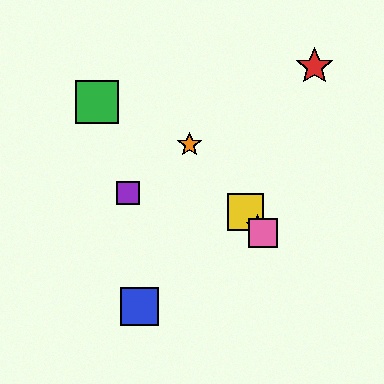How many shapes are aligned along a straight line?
4 shapes (the yellow square, the orange star, the cyan star, the pink square) are aligned along a straight line.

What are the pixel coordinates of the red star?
The red star is at (314, 66).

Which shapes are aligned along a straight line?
The yellow square, the orange star, the cyan star, the pink square are aligned along a straight line.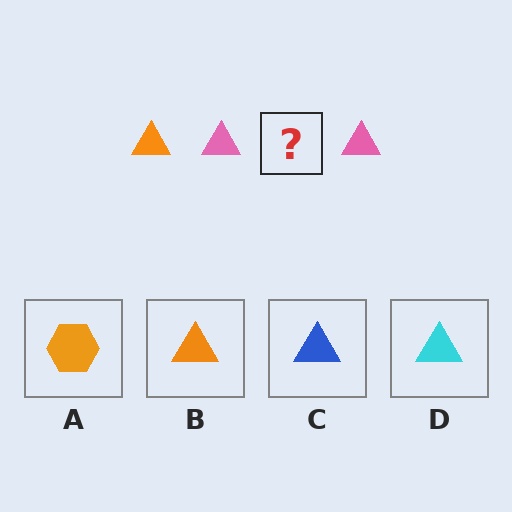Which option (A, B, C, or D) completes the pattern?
B.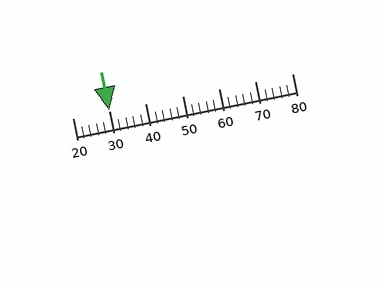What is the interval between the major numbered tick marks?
The major tick marks are spaced 10 units apart.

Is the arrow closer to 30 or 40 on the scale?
The arrow is closer to 30.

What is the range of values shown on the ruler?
The ruler shows values from 20 to 80.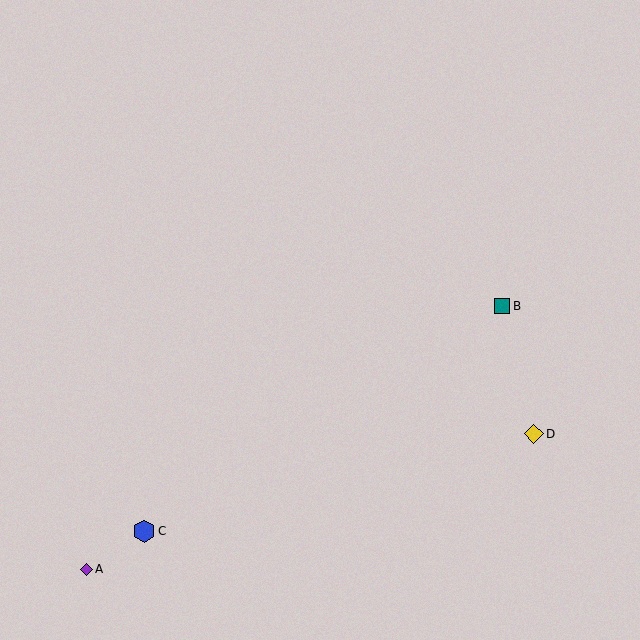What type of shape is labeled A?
Shape A is a purple diamond.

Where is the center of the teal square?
The center of the teal square is at (502, 306).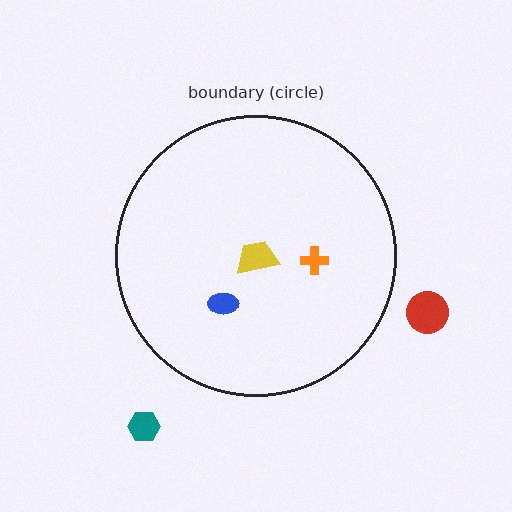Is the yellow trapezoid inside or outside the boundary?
Inside.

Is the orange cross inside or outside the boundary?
Inside.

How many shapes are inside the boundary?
3 inside, 2 outside.